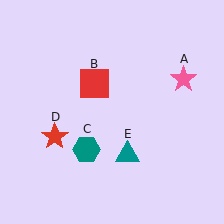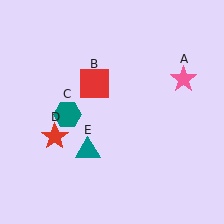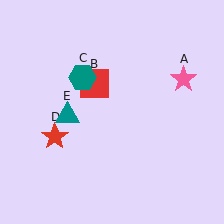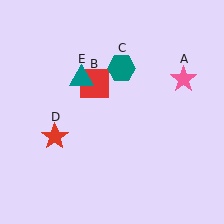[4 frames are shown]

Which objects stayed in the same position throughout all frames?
Pink star (object A) and red square (object B) and red star (object D) remained stationary.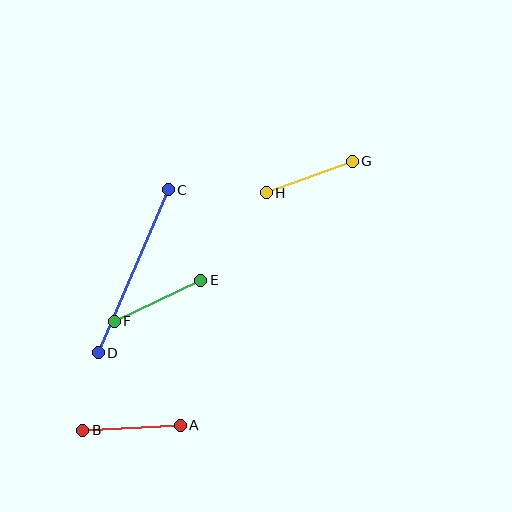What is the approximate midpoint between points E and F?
The midpoint is at approximately (157, 301) pixels.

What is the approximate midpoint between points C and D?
The midpoint is at approximately (133, 271) pixels.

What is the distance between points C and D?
The distance is approximately 177 pixels.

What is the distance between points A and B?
The distance is approximately 98 pixels.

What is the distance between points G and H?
The distance is approximately 92 pixels.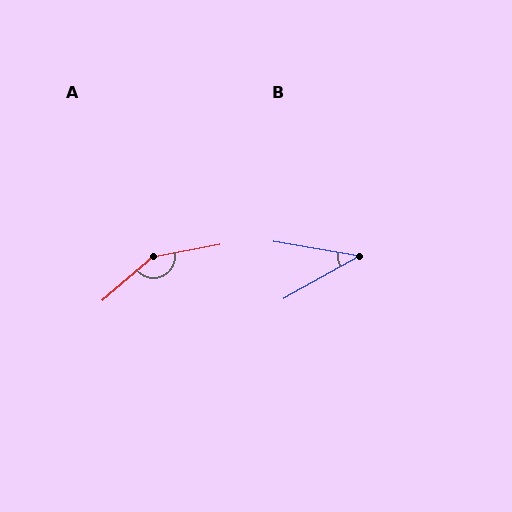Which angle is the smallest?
B, at approximately 39 degrees.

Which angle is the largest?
A, at approximately 150 degrees.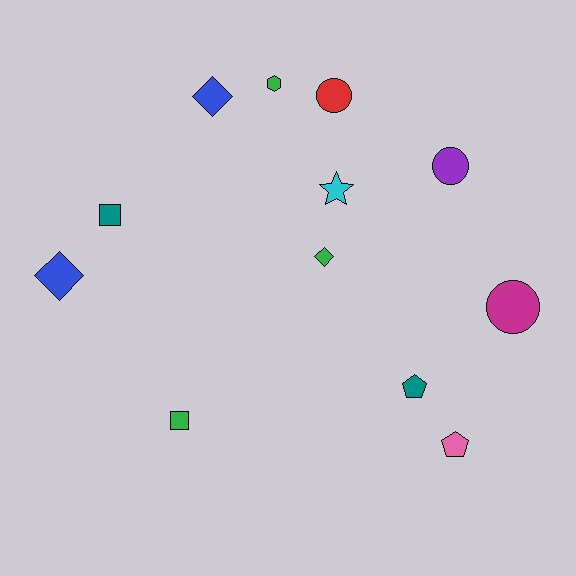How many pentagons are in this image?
There are 2 pentagons.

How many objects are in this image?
There are 12 objects.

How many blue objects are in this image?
There are 2 blue objects.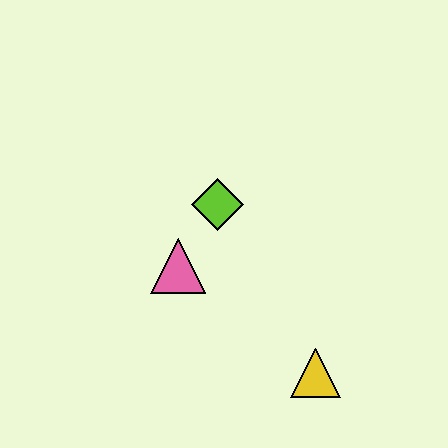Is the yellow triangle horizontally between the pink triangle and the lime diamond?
No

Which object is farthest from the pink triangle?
The yellow triangle is farthest from the pink triangle.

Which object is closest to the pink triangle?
The lime diamond is closest to the pink triangle.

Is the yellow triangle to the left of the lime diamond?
No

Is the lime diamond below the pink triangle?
No